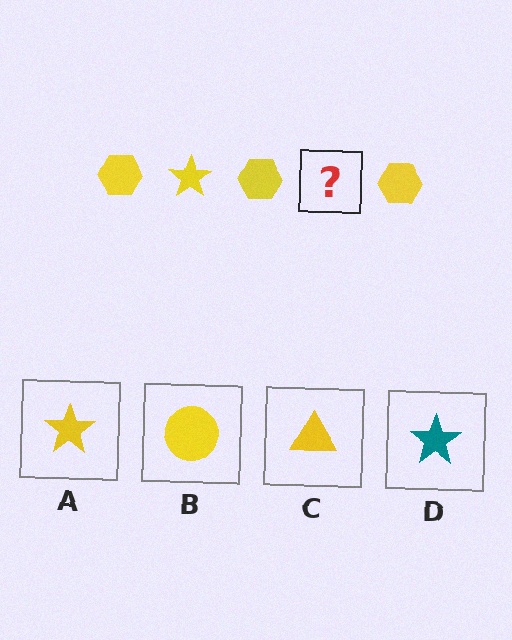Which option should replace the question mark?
Option A.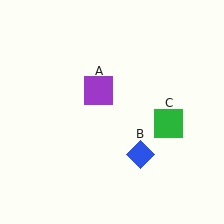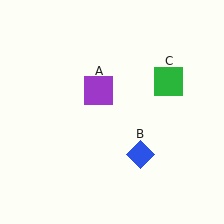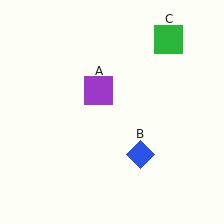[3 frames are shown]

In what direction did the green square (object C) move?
The green square (object C) moved up.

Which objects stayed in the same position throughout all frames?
Purple square (object A) and blue diamond (object B) remained stationary.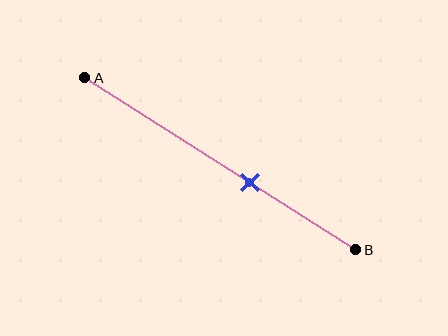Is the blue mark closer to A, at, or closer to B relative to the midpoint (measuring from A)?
The blue mark is closer to point B than the midpoint of segment AB.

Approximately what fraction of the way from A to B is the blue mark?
The blue mark is approximately 60% of the way from A to B.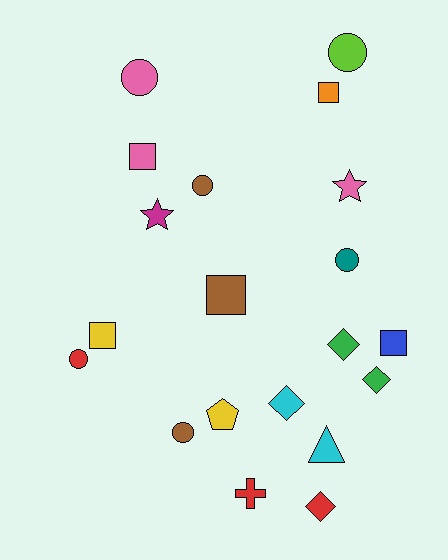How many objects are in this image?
There are 20 objects.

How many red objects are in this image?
There are 3 red objects.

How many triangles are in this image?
There is 1 triangle.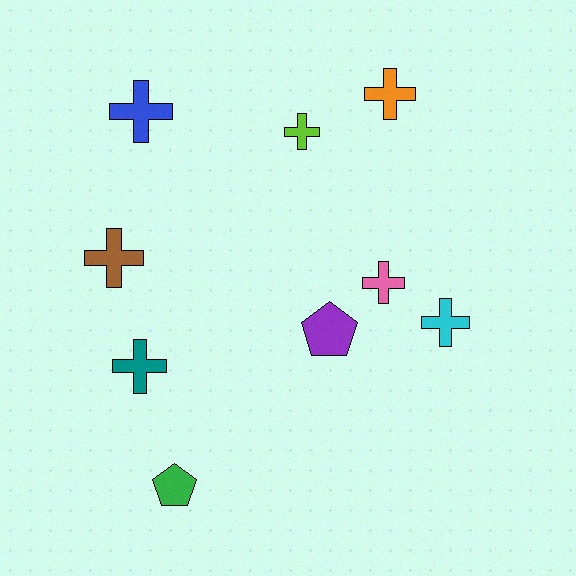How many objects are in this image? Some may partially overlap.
There are 9 objects.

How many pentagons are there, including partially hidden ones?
There are 2 pentagons.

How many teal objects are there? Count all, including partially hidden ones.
There is 1 teal object.